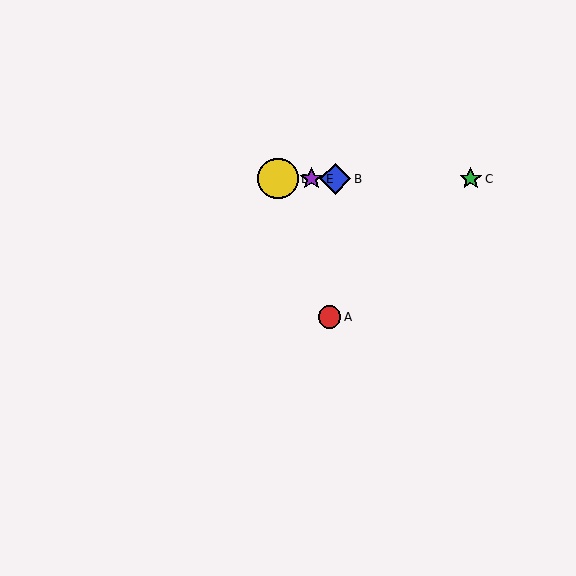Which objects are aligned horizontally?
Objects B, C, D, E are aligned horizontally.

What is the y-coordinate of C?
Object C is at y≈179.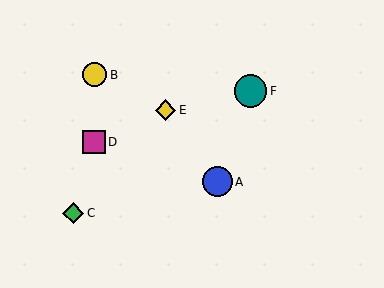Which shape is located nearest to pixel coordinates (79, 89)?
The yellow circle (labeled B) at (94, 75) is nearest to that location.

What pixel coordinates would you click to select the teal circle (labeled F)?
Click at (250, 91) to select the teal circle F.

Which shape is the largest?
The teal circle (labeled F) is the largest.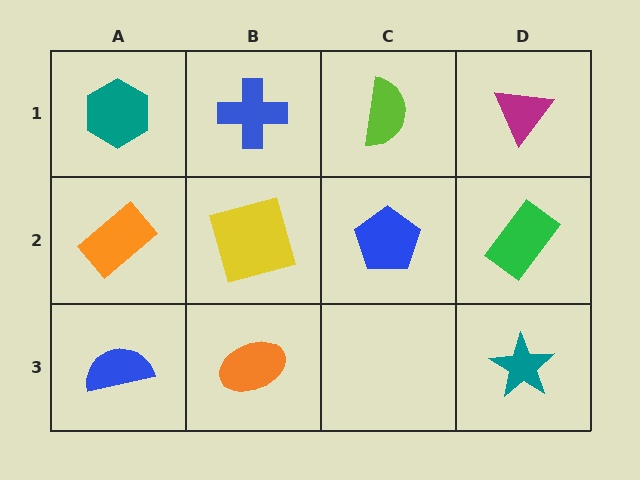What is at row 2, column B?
A yellow square.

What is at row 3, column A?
A blue semicircle.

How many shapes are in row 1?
4 shapes.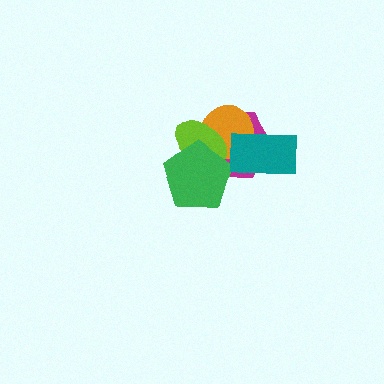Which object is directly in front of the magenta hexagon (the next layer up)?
The orange circle is directly in front of the magenta hexagon.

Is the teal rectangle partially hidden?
No, no other shape covers it.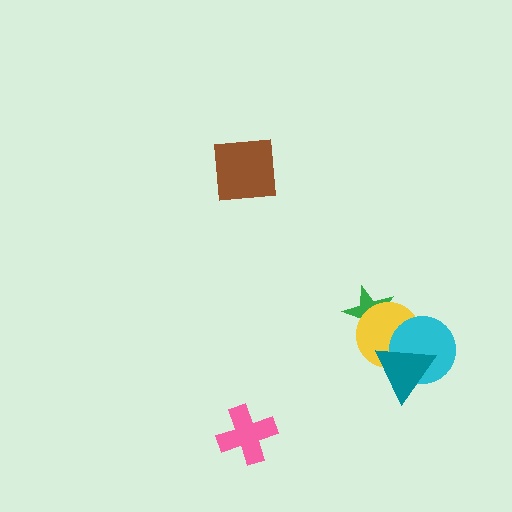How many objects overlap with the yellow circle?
3 objects overlap with the yellow circle.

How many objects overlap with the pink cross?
0 objects overlap with the pink cross.